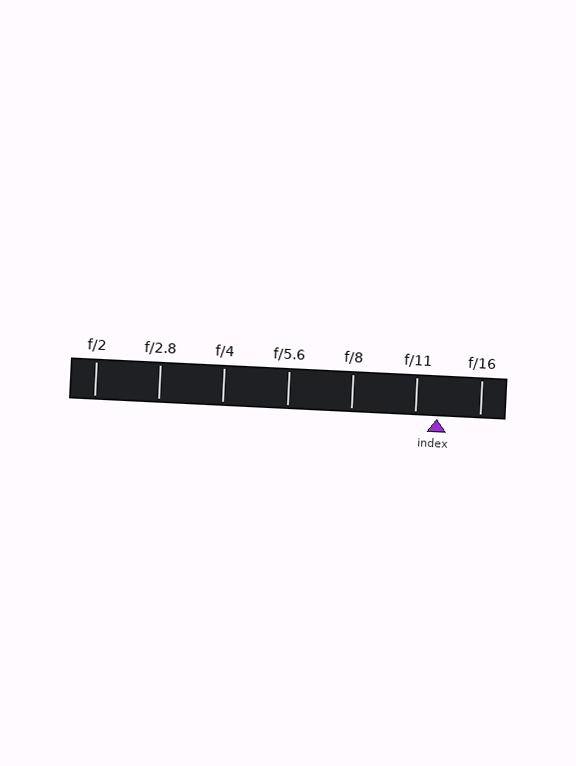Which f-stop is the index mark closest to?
The index mark is closest to f/11.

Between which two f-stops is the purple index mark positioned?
The index mark is between f/11 and f/16.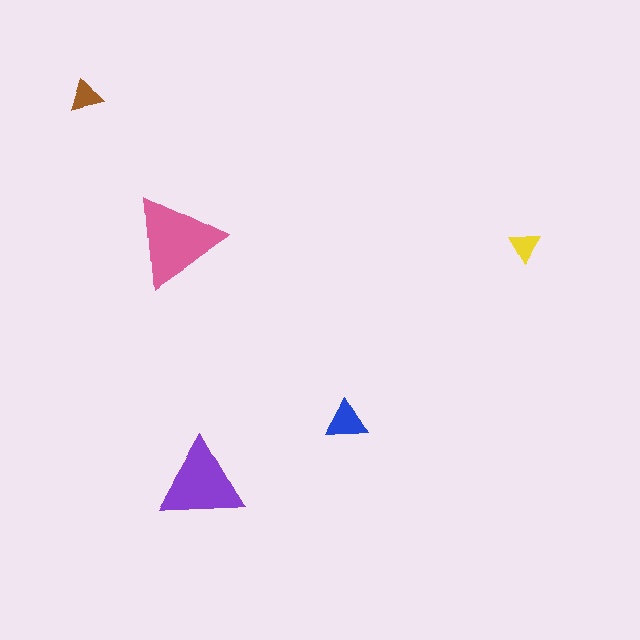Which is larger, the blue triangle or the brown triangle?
The blue one.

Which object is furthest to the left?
The brown triangle is leftmost.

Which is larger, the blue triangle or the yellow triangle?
The blue one.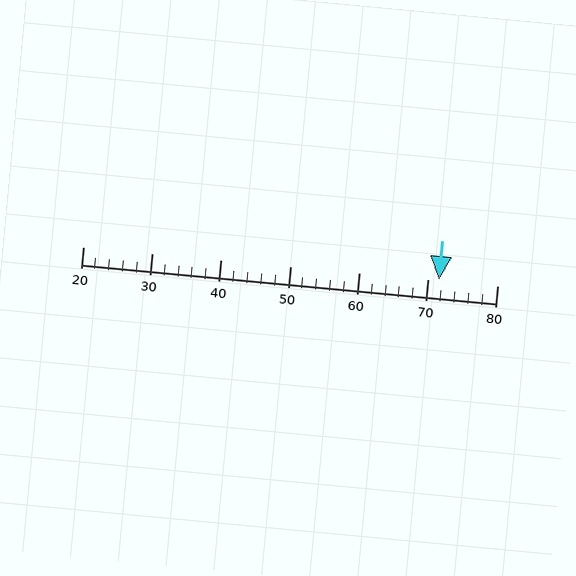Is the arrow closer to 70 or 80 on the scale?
The arrow is closer to 70.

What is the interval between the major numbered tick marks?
The major tick marks are spaced 10 units apart.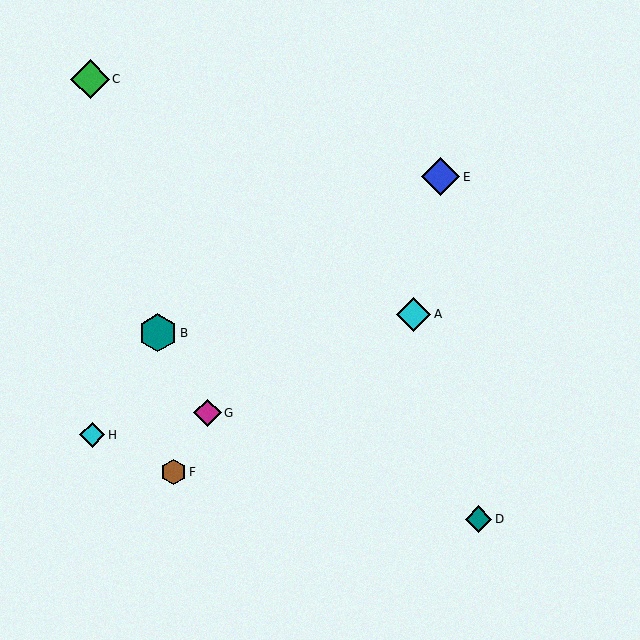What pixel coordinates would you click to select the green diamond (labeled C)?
Click at (90, 79) to select the green diamond C.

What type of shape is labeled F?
Shape F is a brown hexagon.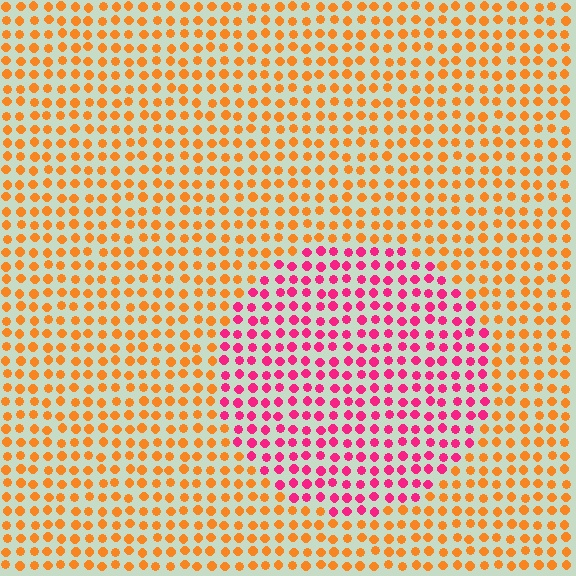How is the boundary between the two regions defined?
The boundary is defined purely by a slight shift in hue (about 56 degrees). Spacing, size, and orientation are identical on both sides.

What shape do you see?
I see a circle.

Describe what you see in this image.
The image is filled with small orange elements in a uniform arrangement. A circle-shaped region is visible where the elements are tinted to a slightly different hue, forming a subtle color boundary.